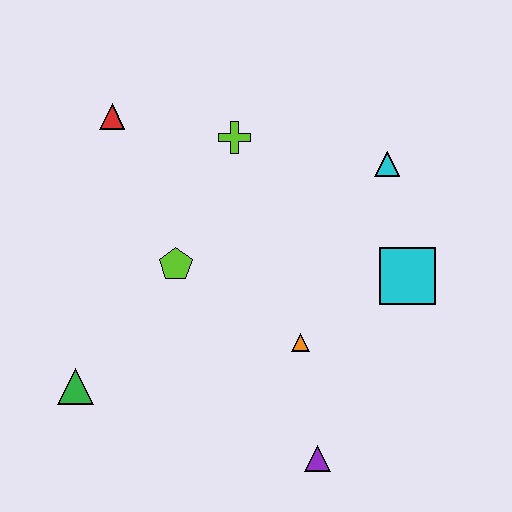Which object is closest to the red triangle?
The lime cross is closest to the red triangle.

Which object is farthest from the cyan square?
The green triangle is farthest from the cyan square.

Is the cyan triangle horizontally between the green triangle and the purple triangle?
No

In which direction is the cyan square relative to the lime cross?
The cyan square is to the right of the lime cross.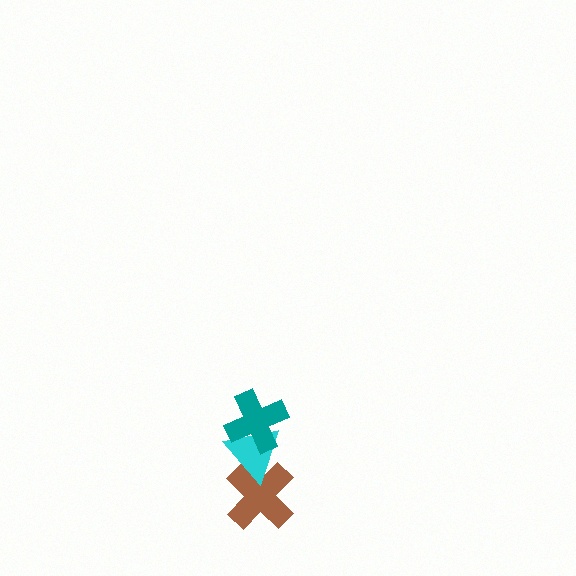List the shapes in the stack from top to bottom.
From top to bottom: the teal cross, the cyan triangle, the brown cross.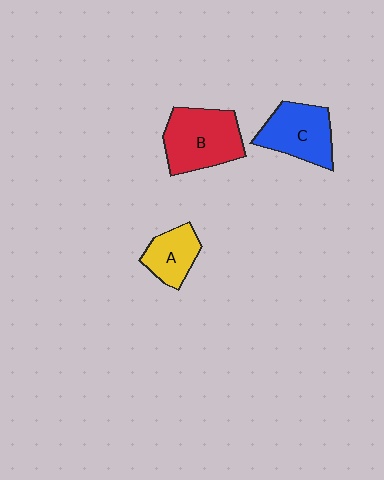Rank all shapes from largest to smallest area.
From largest to smallest: B (red), C (blue), A (yellow).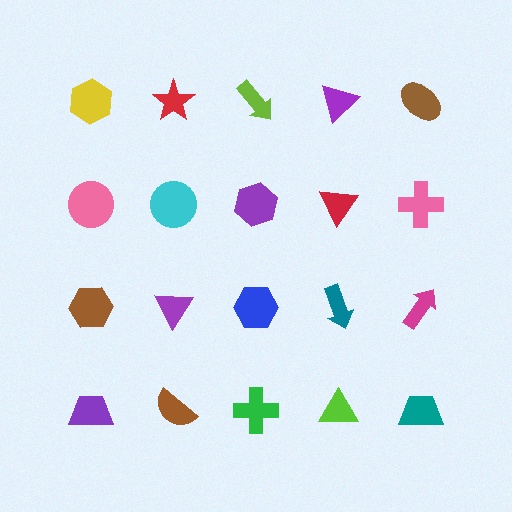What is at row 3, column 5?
A magenta arrow.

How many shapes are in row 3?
5 shapes.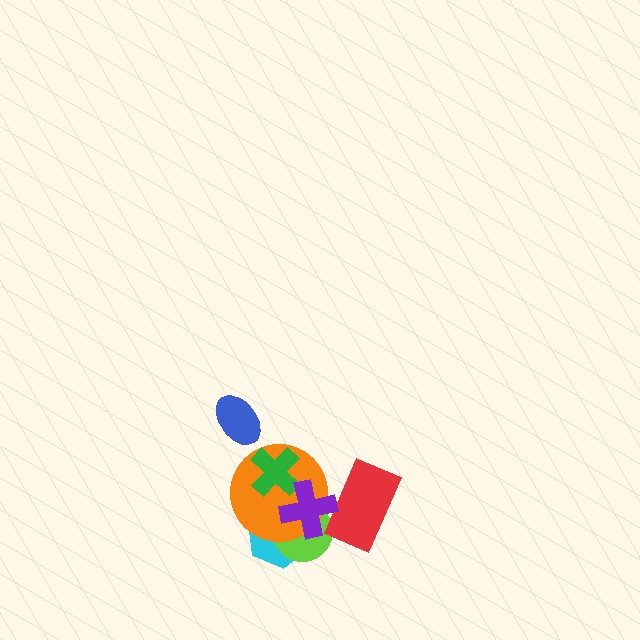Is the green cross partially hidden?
Yes, it is partially covered by another shape.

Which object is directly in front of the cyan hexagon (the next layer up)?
The lime circle is directly in front of the cyan hexagon.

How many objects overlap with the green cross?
2 objects overlap with the green cross.